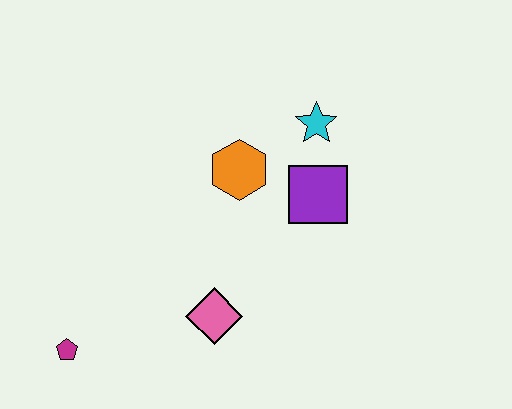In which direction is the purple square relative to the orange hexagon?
The purple square is to the right of the orange hexagon.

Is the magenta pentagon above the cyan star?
No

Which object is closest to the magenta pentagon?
The pink diamond is closest to the magenta pentagon.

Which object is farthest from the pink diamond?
The cyan star is farthest from the pink diamond.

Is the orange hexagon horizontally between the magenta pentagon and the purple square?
Yes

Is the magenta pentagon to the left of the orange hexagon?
Yes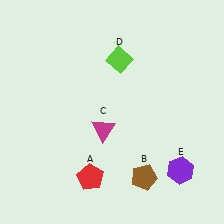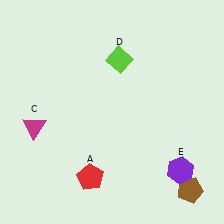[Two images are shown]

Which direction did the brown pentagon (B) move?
The brown pentagon (B) moved right.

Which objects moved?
The objects that moved are: the brown pentagon (B), the magenta triangle (C).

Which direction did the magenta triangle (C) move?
The magenta triangle (C) moved left.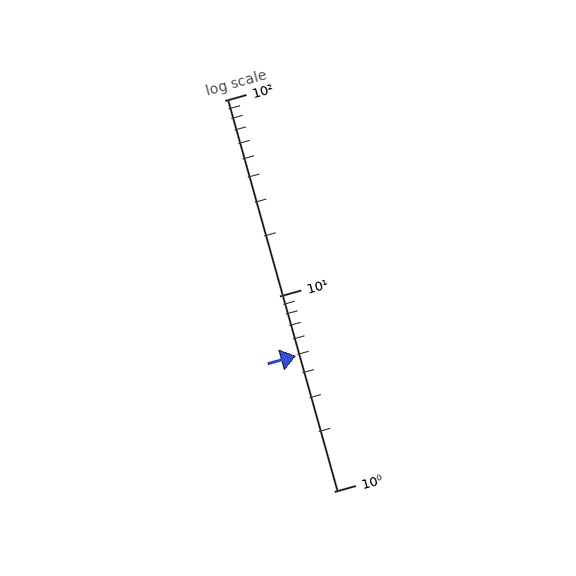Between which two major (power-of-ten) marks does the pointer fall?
The pointer is between 1 and 10.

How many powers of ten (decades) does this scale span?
The scale spans 2 decades, from 1 to 100.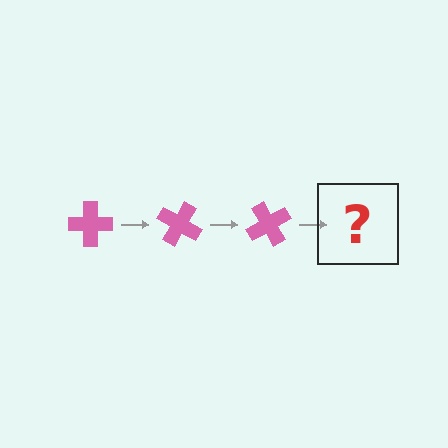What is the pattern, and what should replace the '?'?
The pattern is that the cross rotates 30 degrees each step. The '?' should be a pink cross rotated 90 degrees.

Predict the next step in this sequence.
The next step is a pink cross rotated 90 degrees.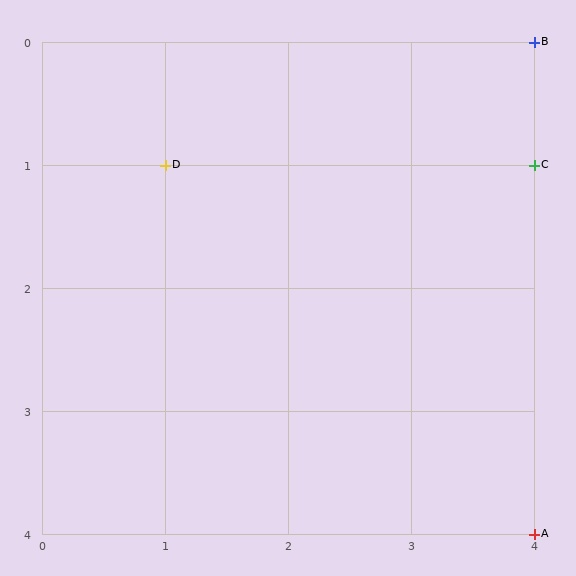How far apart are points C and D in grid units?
Points C and D are 3 columns apart.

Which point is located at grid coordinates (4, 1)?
Point C is at (4, 1).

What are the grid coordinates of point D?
Point D is at grid coordinates (1, 1).